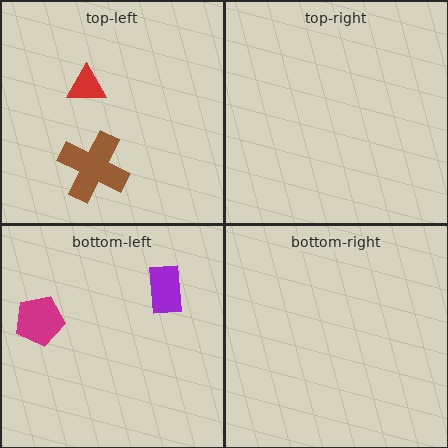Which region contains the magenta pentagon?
The bottom-left region.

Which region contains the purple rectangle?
The bottom-left region.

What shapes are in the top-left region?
The brown cross, the red triangle.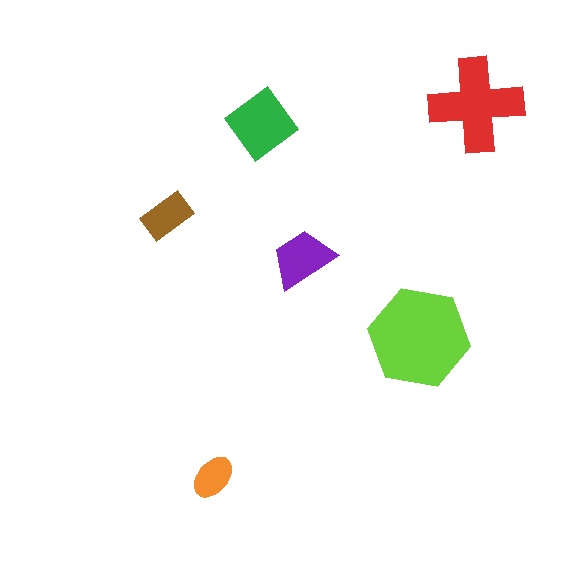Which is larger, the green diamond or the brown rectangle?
The green diamond.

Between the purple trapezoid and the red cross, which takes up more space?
The red cross.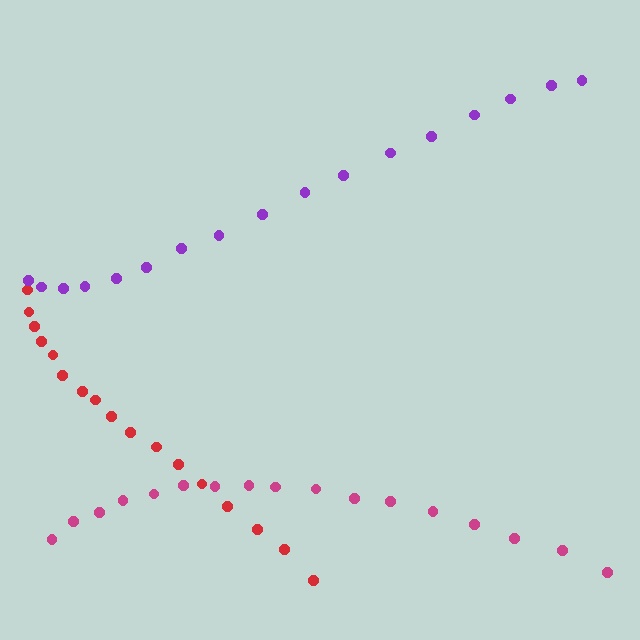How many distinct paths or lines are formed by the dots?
There are 3 distinct paths.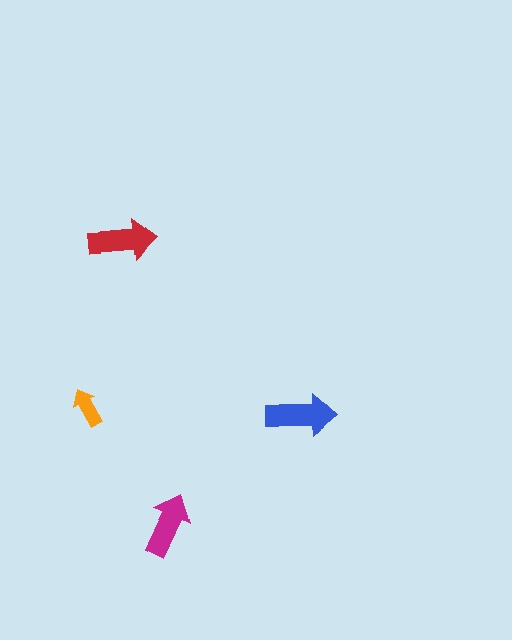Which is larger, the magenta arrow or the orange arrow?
The magenta one.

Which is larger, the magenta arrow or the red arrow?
The red one.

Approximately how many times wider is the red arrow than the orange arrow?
About 1.5 times wider.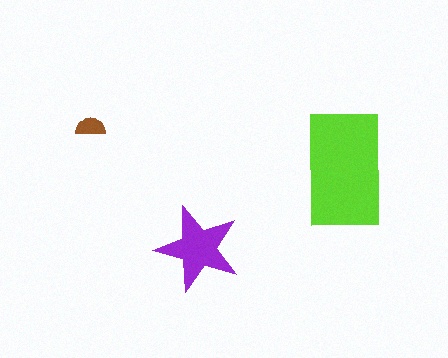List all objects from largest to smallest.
The lime rectangle, the purple star, the brown semicircle.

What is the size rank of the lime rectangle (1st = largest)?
1st.